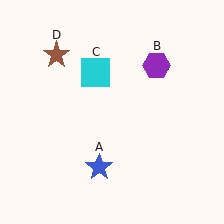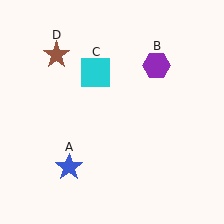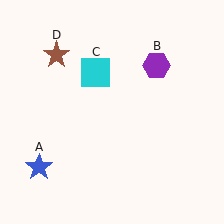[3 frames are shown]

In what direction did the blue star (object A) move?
The blue star (object A) moved left.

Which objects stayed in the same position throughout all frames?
Purple hexagon (object B) and cyan square (object C) and brown star (object D) remained stationary.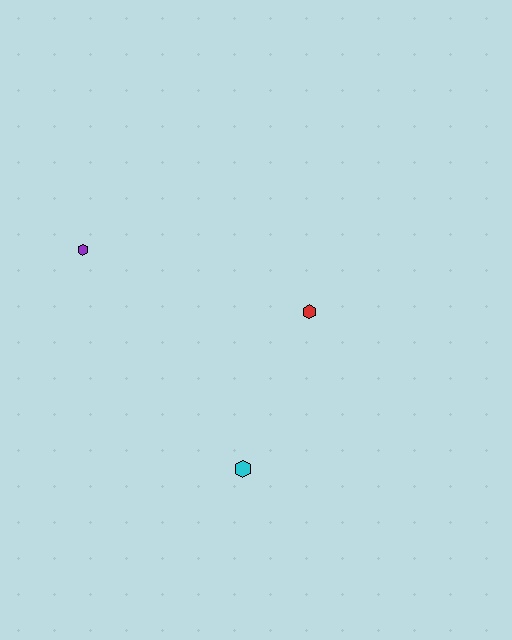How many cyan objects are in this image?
There is 1 cyan object.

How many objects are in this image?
There are 3 objects.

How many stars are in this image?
There are no stars.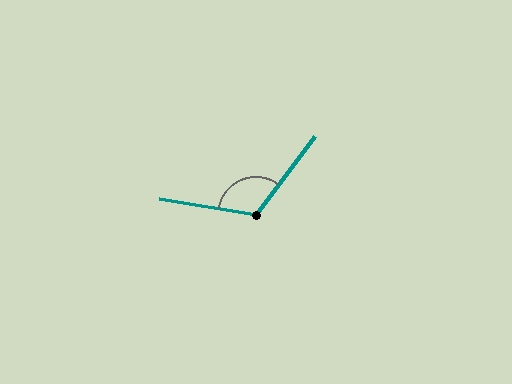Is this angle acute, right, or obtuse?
It is obtuse.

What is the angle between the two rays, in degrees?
Approximately 118 degrees.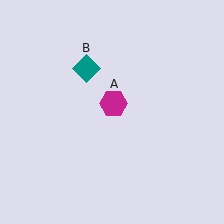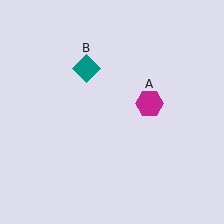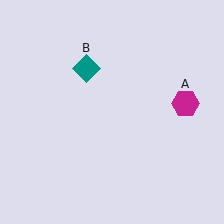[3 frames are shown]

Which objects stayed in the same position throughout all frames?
Teal diamond (object B) remained stationary.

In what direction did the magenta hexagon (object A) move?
The magenta hexagon (object A) moved right.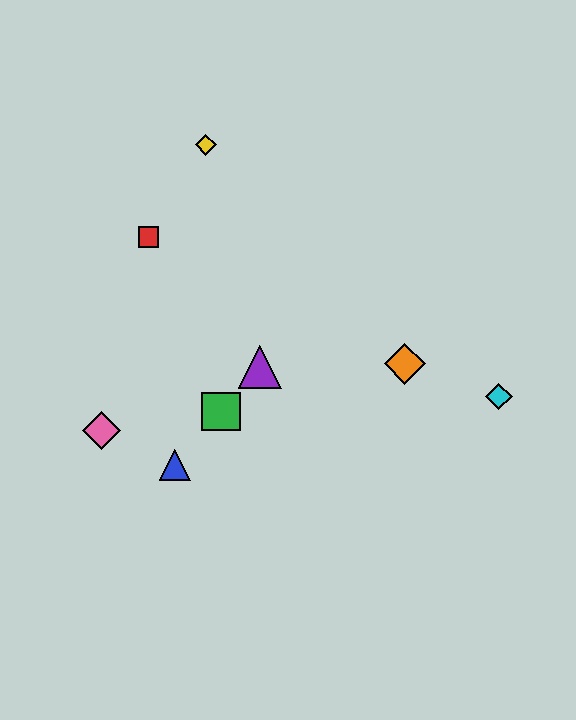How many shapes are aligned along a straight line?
3 shapes (the blue triangle, the green square, the purple triangle) are aligned along a straight line.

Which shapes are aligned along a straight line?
The blue triangle, the green square, the purple triangle are aligned along a straight line.